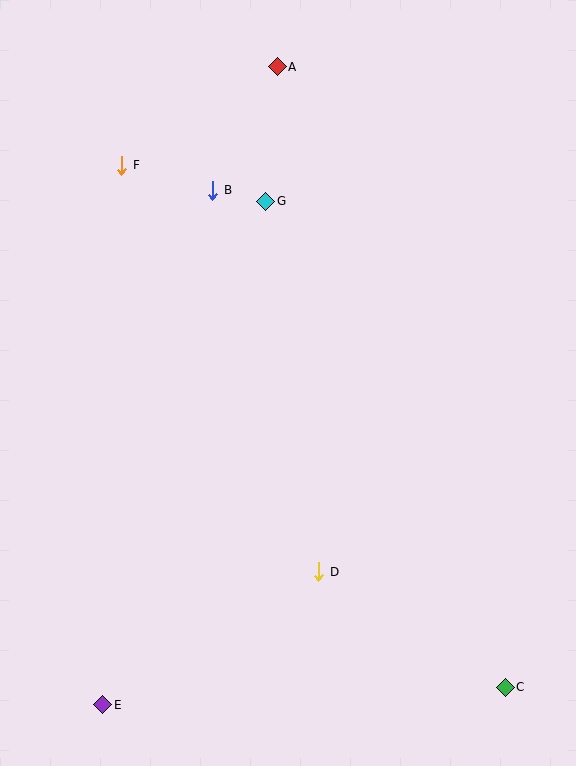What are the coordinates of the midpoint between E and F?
The midpoint between E and F is at (112, 435).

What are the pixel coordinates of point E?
Point E is at (103, 705).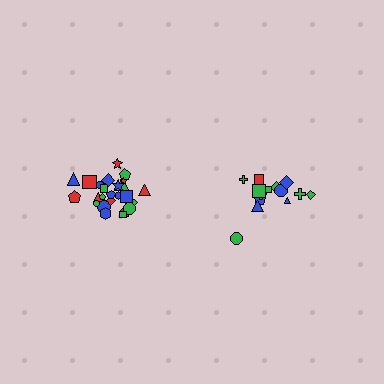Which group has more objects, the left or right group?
The left group.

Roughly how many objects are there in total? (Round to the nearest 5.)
Roughly 40 objects in total.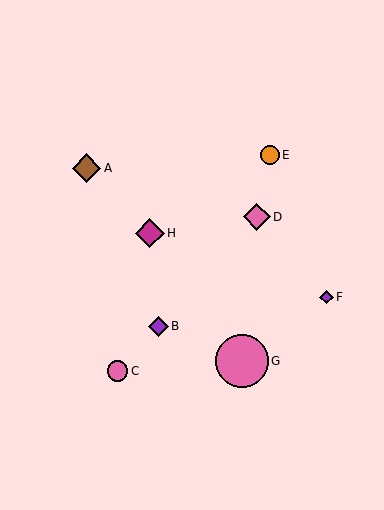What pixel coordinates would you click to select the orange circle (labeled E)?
Click at (270, 155) to select the orange circle E.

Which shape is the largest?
The pink circle (labeled G) is the largest.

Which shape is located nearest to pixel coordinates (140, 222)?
The magenta diamond (labeled H) at (150, 233) is nearest to that location.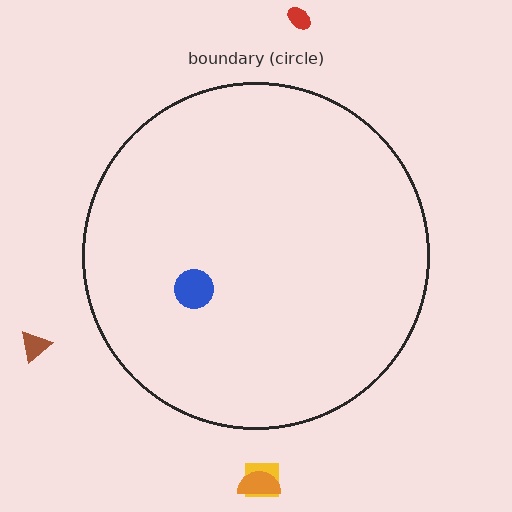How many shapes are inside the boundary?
1 inside, 4 outside.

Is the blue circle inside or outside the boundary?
Inside.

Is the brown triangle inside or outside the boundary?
Outside.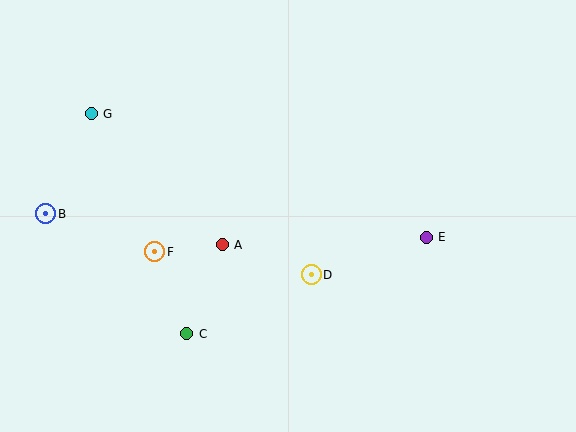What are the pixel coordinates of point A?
Point A is at (222, 245).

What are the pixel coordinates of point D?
Point D is at (311, 275).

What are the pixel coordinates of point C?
Point C is at (187, 334).